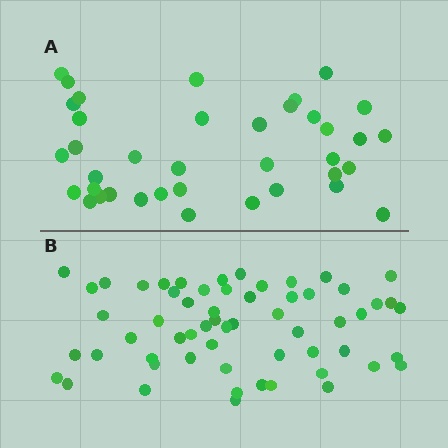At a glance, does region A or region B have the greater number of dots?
Region B (the bottom region) has more dots.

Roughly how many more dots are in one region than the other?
Region B has approximately 20 more dots than region A.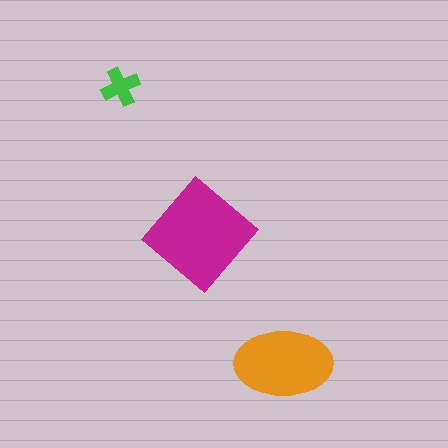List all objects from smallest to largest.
The green cross, the orange ellipse, the magenta diamond.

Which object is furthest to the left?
The green cross is leftmost.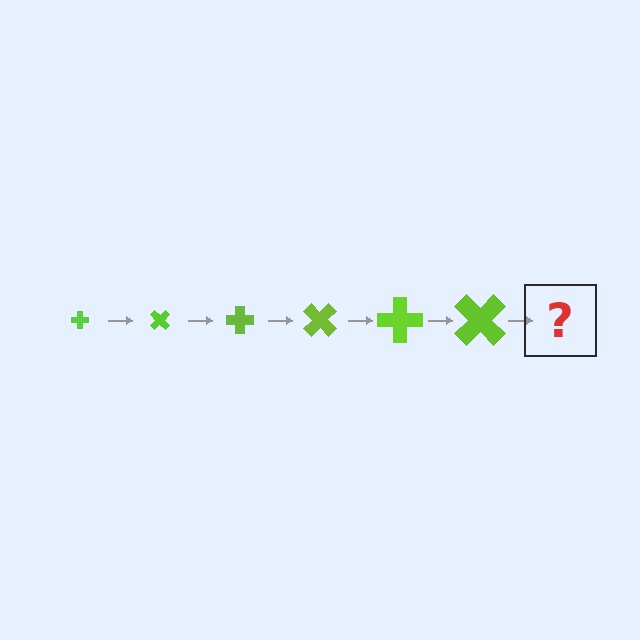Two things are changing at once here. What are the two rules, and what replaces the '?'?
The two rules are that the cross grows larger each step and it rotates 45 degrees each step. The '?' should be a cross, larger than the previous one and rotated 270 degrees from the start.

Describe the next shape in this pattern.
It should be a cross, larger than the previous one and rotated 270 degrees from the start.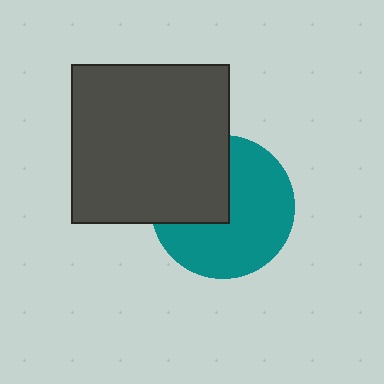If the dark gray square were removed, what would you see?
You would see the complete teal circle.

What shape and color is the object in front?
The object in front is a dark gray square.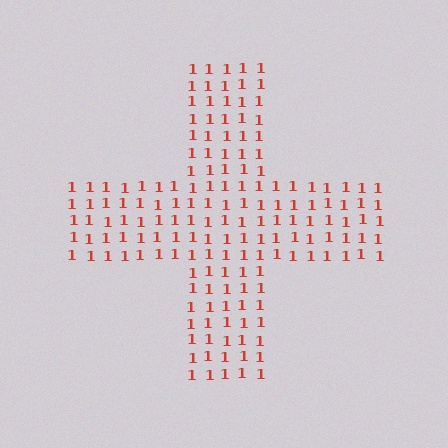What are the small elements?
The small elements are digit 1's.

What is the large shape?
The large shape is a cross.